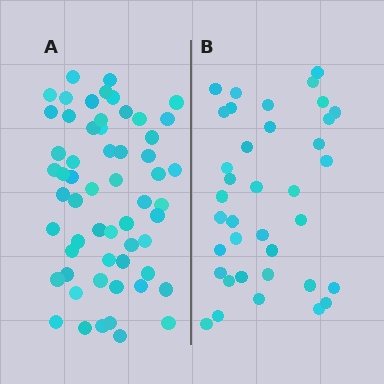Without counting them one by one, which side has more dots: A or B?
Region A (the left region) has more dots.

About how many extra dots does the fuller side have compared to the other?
Region A has approximately 20 more dots than region B.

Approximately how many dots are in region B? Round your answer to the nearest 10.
About 40 dots. (The exact count is 37, which rounds to 40.)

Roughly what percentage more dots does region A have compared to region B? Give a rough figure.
About 55% more.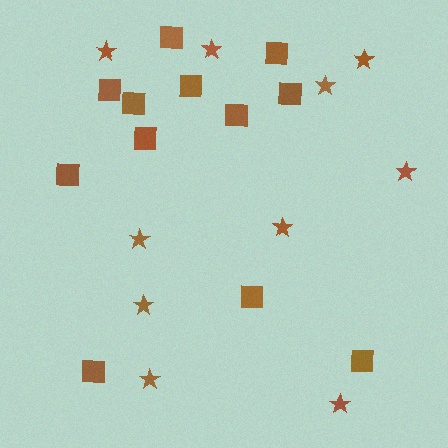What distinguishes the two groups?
There are 2 groups: one group of stars (10) and one group of squares (12).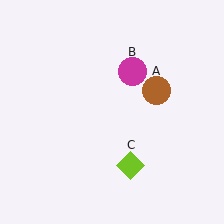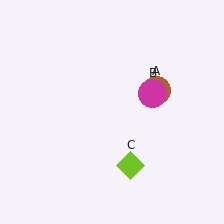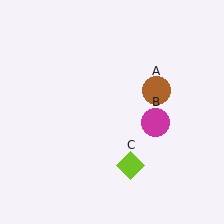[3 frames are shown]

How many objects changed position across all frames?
1 object changed position: magenta circle (object B).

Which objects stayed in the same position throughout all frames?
Brown circle (object A) and lime diamond (object C) remained stationary.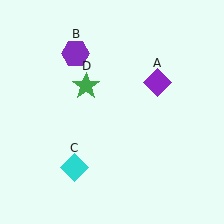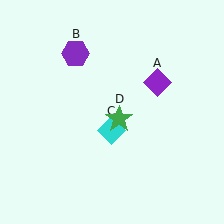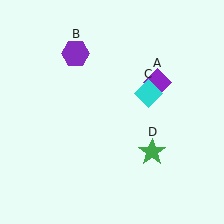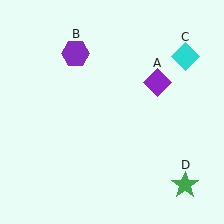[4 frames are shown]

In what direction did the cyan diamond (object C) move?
The cyan diamond (object C) moved up and to the right.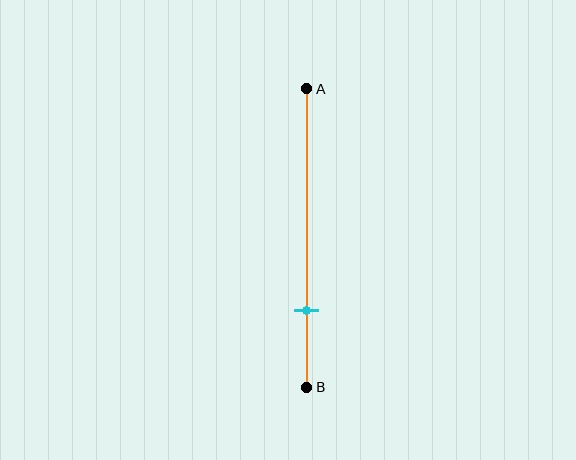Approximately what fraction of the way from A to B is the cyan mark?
The cyan mark is approximately 75% of the way from A to B.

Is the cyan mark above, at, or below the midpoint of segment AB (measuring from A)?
The cyan mark is below the midpoint of segment AB.